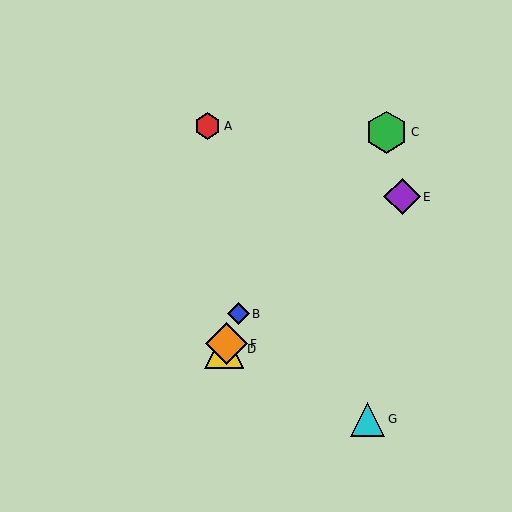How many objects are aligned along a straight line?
3 objects (B, D, F) are aligned along a straight line.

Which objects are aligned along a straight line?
Objects B, D, F are aligned along a straight line.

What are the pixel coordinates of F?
Object F is at (226, 344).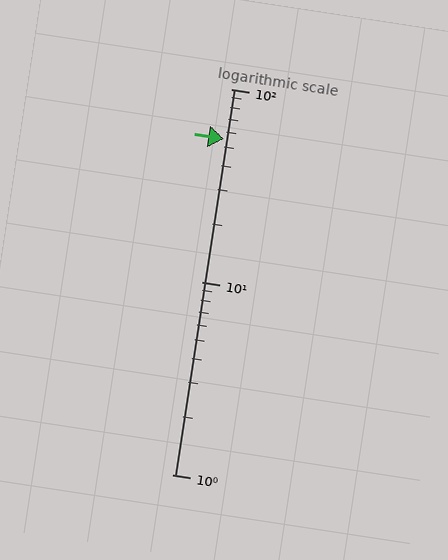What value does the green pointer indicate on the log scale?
The pointer indicates approximately 55.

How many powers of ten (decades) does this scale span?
The scale spans 2 decades, from 1 to 100.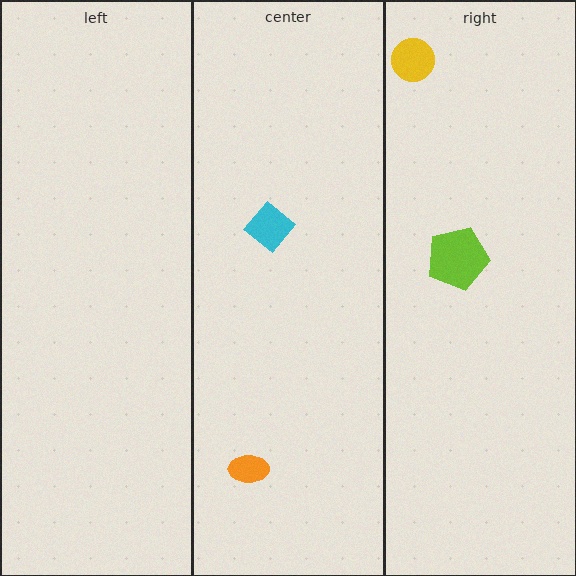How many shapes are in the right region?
2.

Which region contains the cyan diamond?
The center region.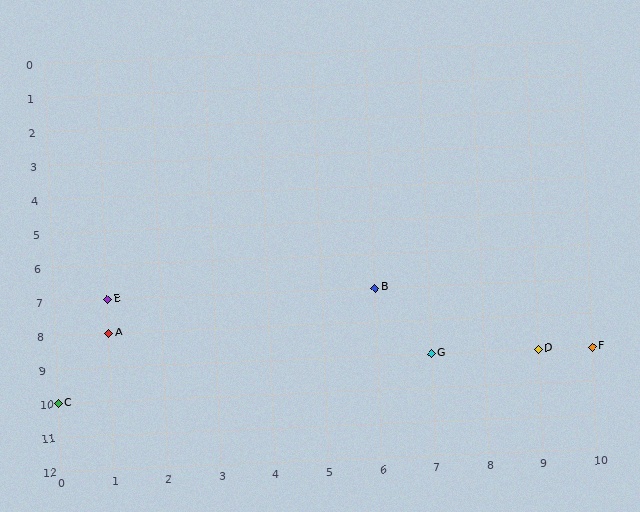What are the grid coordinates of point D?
Point D is at grid coordinates (9, 9).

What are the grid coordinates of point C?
Point C is at grid coordinates (0, 10).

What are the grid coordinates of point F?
Point F is at grid coordinates (10, 9).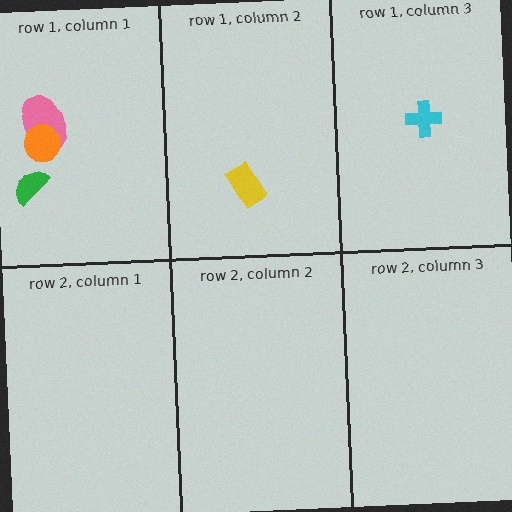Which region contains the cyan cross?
The row 1, column 3 region.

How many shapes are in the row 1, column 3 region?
1.